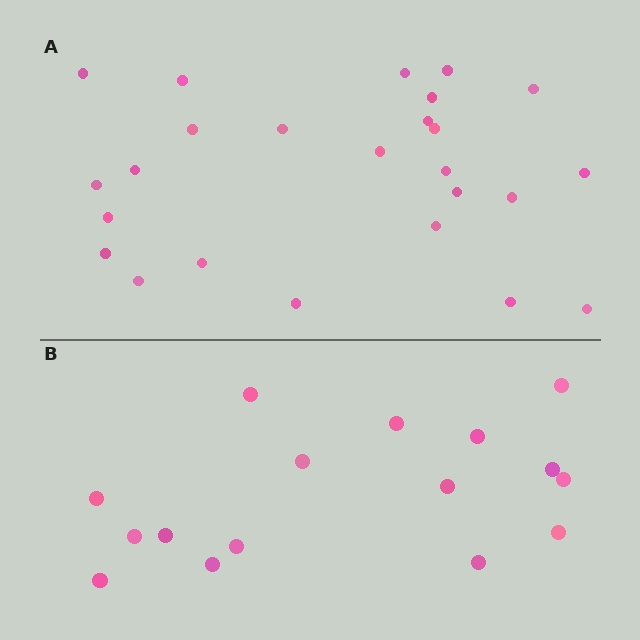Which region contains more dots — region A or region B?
Region A (the top region) has more dots.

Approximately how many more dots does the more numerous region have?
Region A has roughly 8 or so more dots than region B.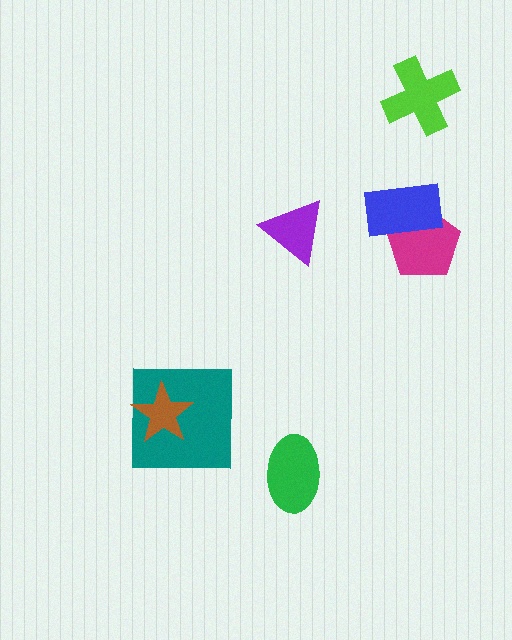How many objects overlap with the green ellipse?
0 objects overlap with the green ellipse.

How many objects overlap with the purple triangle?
0 objects overlap with the purple triangle.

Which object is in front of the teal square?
The brown star is in front of the teal square.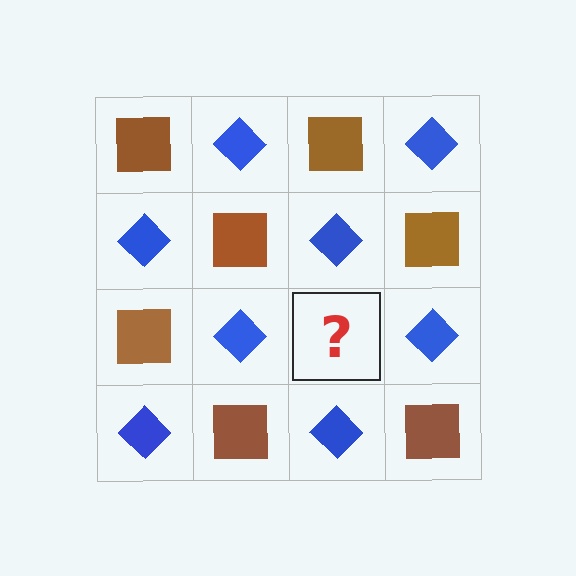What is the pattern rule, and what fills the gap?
The rule is that it alternates brown square and blue diamond in a checkerboard pattern. The gap should be filled with a brown square.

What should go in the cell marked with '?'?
The missing cell should contain a brown square.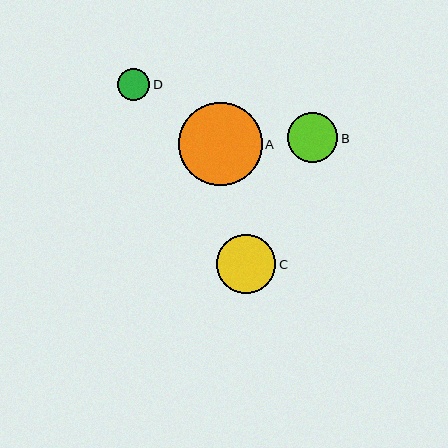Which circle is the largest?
Circle A is the largest with a size of approximately 83 pixels.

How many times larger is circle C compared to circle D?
Circle C is approximately 1.8 times the size of circle D.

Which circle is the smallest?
Circle D is the smallest with a size of approximately 33 pixels.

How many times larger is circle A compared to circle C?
Circle A is approximately 1.4 times the size of circle C.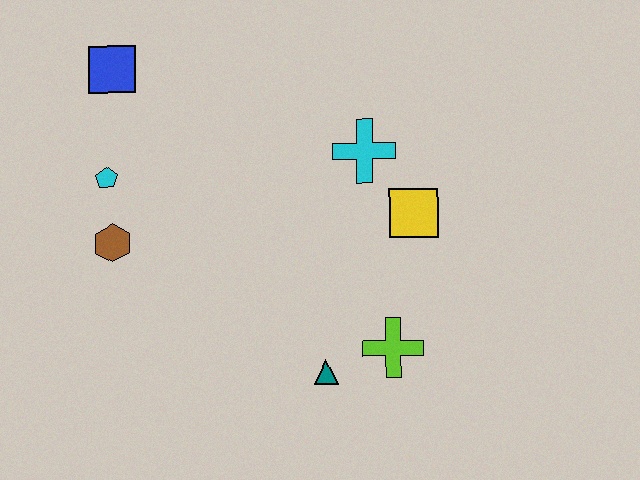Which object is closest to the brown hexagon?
The cyan pentagon is closest to the brown hexagon.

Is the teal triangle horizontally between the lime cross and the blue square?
Yes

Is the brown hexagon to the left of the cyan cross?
Yes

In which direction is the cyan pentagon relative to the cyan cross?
The cyan pentagon is to the left of the cyan cross.